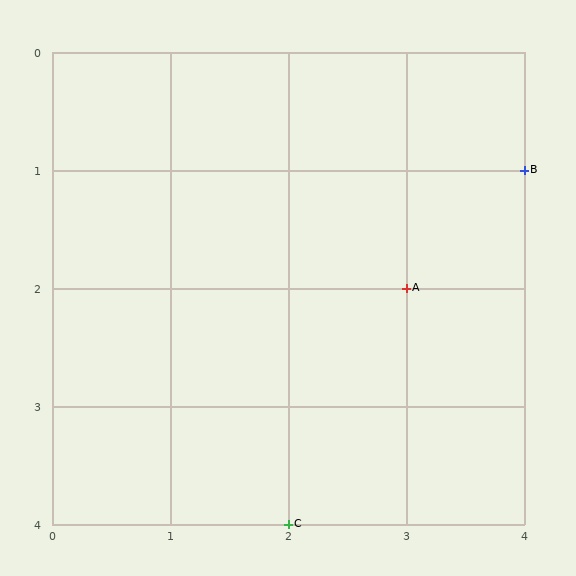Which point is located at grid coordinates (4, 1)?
Point B is at (4, 1).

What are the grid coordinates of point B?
Point B is at grid coordinates (4, 1).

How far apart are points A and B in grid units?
Points A and B are 1 column and 1 row apart (about 1.4 grid units diagonally).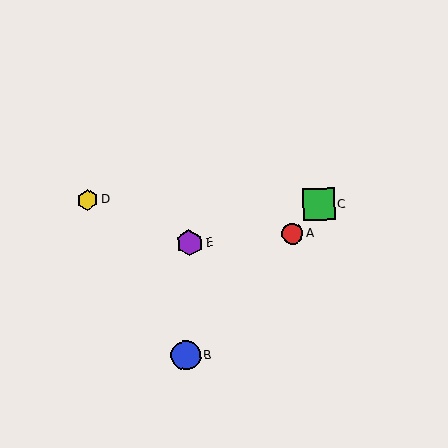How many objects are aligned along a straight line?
3 objects (A, B, C) are aligned along a straight line.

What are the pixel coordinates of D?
Object D is at (88, 200).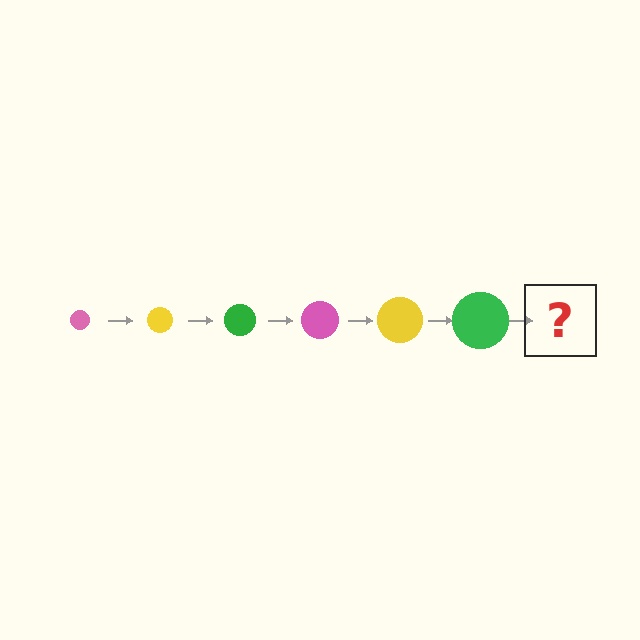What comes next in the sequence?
The next element should be a pink circle, larger than the previous one.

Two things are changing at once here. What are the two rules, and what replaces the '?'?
The two rules are that the circle grows larger each step and the color cycles through pink, yellow, and green. The '?' should be a pink circle, larger than the previous one.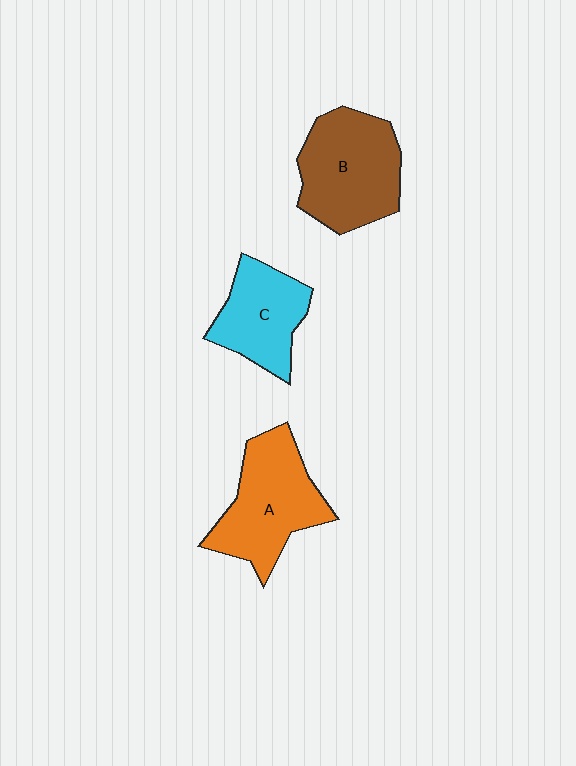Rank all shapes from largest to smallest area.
From largest to smallest: B (brown), A (orange), C (cyan).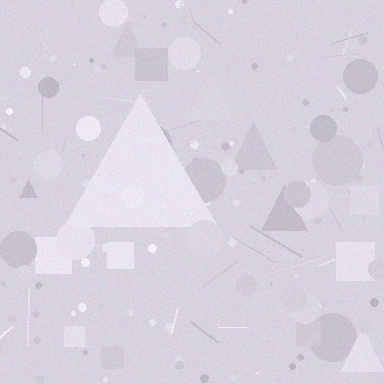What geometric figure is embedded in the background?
A triangle is embedded in the background.